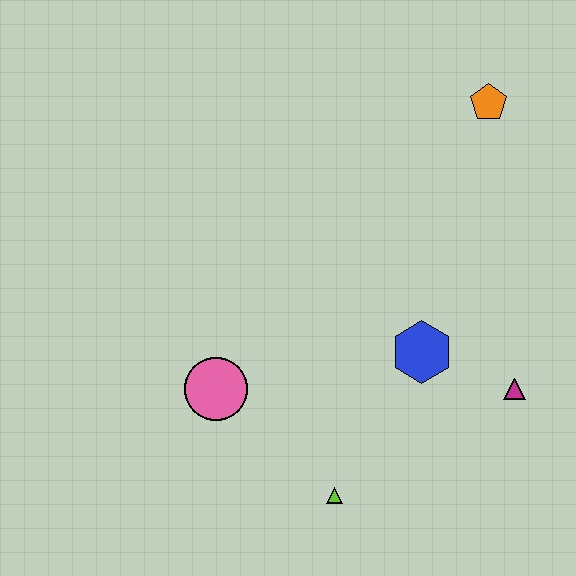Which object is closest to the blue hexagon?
The magenta triangle is closest to the blue hexagon.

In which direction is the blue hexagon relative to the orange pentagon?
The blue hexagon is below the orange pentagon.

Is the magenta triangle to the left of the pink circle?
No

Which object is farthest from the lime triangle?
The orange pentagon is farthest from the lime triangle.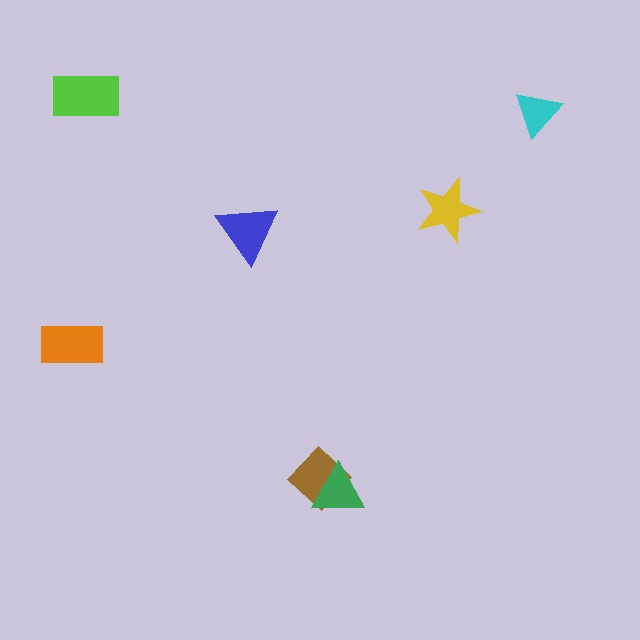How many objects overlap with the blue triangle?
0 objects overlap with the blue triangle.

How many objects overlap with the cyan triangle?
0 objects overlap with the cyan triangle.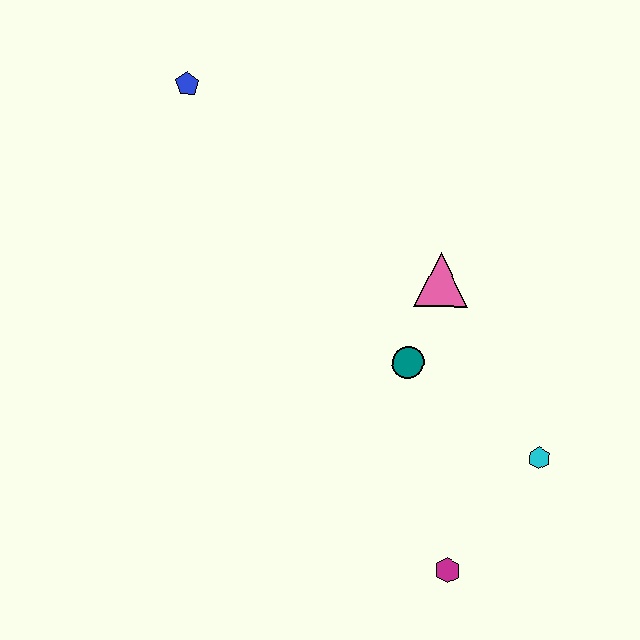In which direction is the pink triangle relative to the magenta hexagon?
The pink triangle is above the magenta hexagon.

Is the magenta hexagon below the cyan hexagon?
Yes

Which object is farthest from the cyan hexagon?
The blue pentagon is farthest from the cyan hexagon.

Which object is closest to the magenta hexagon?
The cyan hexagon is closest to the magenta hexagon.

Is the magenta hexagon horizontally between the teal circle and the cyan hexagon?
Yes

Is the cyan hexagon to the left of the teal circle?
No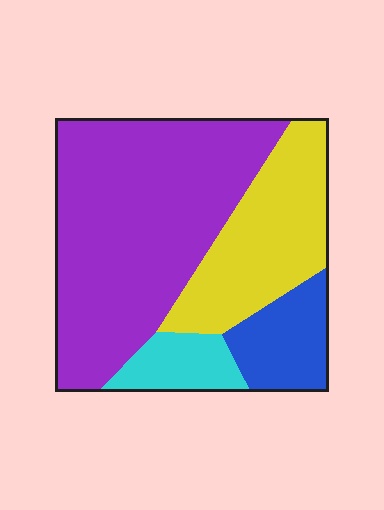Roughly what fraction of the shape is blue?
Blue takes up about one eighth (1/8) of the shape.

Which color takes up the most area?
Purple, at roughly 55%.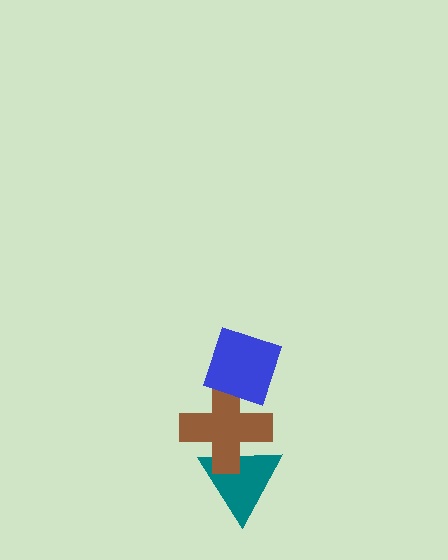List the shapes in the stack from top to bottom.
From top to bottom: the blue diamond, the brown cross, the teal triangle.